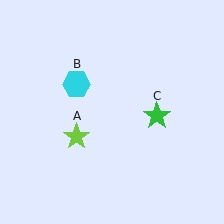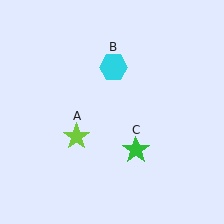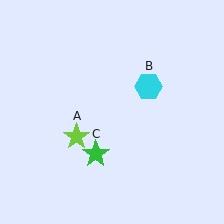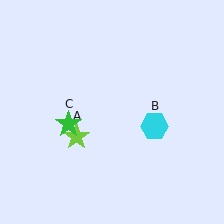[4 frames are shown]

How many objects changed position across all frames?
2 objects changed position: cyan hexagon (object B), green star (object C).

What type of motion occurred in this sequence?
The cyan hexagon (object B), green star (object C) rotated clockwise around the center of the scene.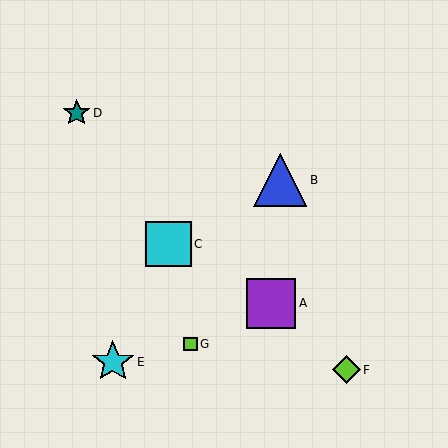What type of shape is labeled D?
Shape D is a teal star.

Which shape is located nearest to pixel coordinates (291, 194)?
The blue triangle (labeled B) at (280, 180) is nearest to that location.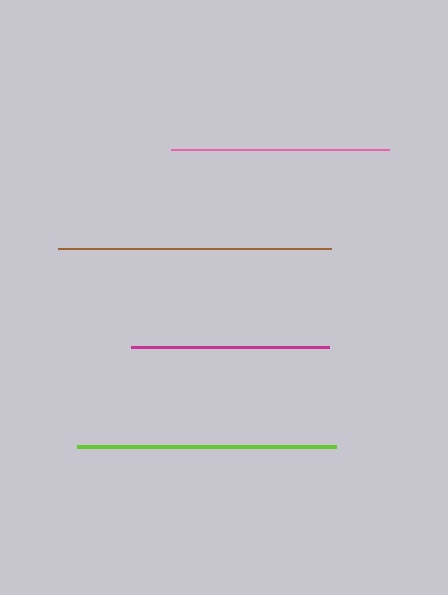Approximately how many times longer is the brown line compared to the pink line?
The brown line is approximately 1.3 times the length of the pink line.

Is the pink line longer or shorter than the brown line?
The brown line is longer than the pink line.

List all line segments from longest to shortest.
From longest to shortest: brown, lime, pink, magenta.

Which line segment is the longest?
The brown line is the longest at approximately 274 pixels.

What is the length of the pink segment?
The pink segment is approximately 217 pixels long.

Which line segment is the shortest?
The magenta line is the shortest at approximately 198 pixels.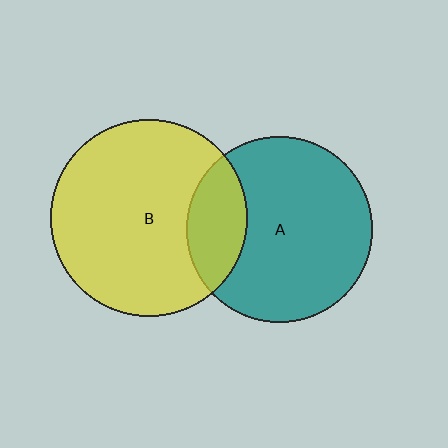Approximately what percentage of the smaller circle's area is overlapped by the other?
Approximately 20%.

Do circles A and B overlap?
Yes.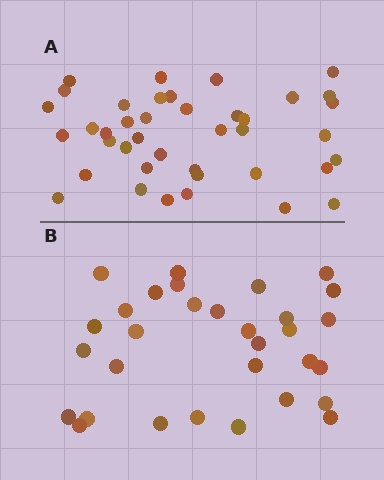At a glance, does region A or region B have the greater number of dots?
Region A (the top region) has more dots.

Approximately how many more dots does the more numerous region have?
Region A has roughly 8 or so more dots than region B.